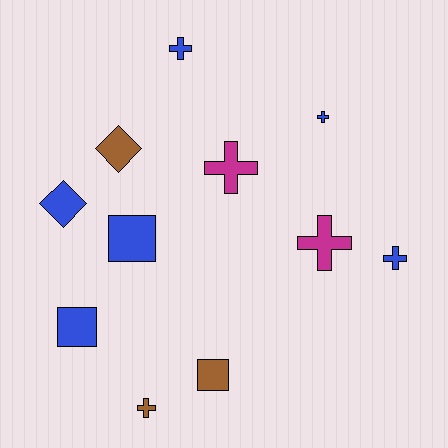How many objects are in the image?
There are 11 objects.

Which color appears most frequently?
Blue, with 6 objects.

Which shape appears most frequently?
Cross, with 6 objects.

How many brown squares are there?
There is 1 brown square.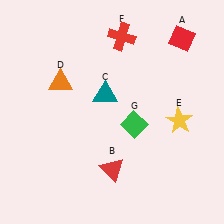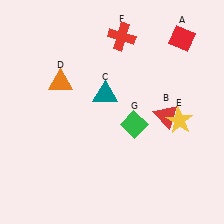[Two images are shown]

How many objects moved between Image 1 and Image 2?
1 object moved between the two images.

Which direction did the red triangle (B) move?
The red triangle (B) moved right.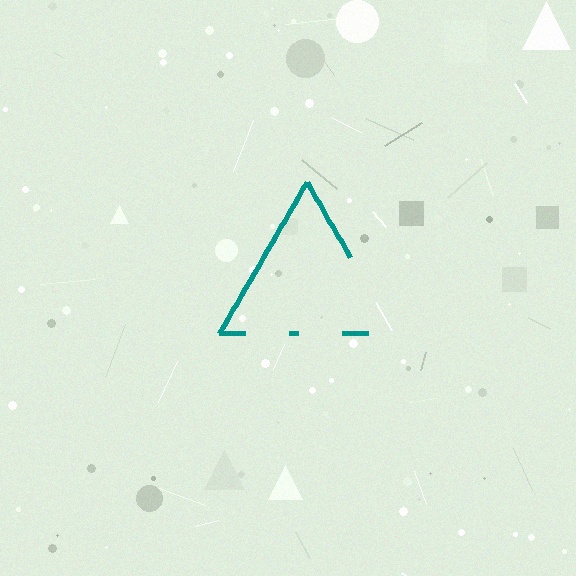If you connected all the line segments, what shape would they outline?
They would outline a triangle.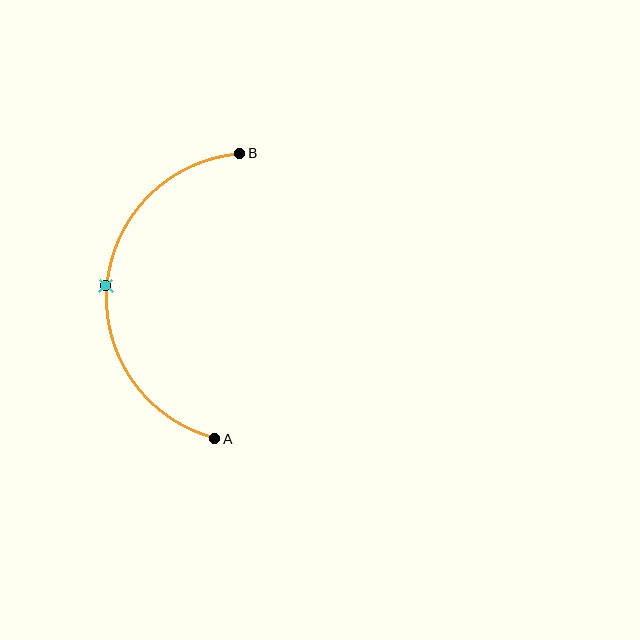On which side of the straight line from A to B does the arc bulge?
The arc bulges to the left of the straight line connecting A and B.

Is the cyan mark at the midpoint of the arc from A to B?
Yes. The cyan mark lies on the arc at equal arc-length from both A and B — it is the arc midpoint.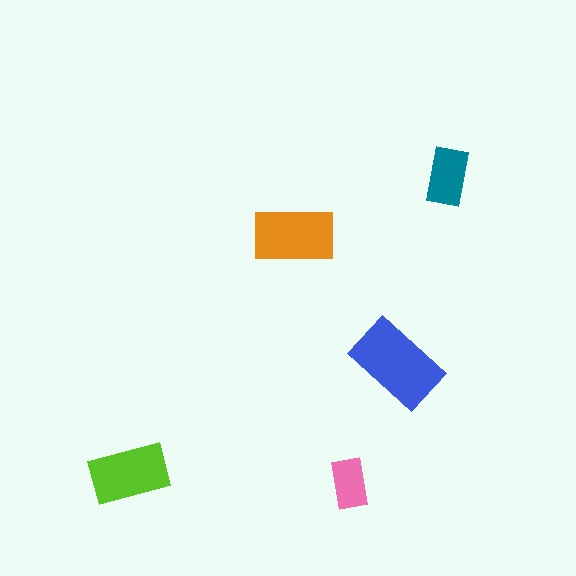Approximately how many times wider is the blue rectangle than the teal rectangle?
About 1.5 times wider.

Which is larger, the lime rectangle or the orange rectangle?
The orange one.